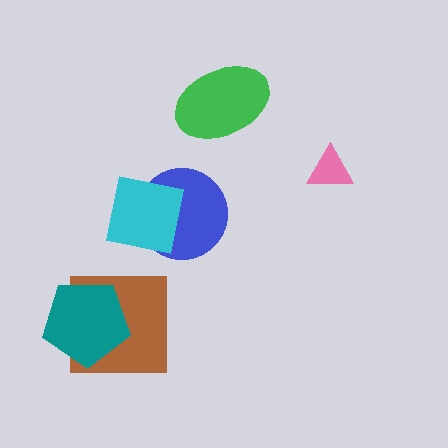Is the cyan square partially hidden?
No, no other shape covers it.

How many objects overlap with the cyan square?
1 object overlaps with the cyan square.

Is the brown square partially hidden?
Yes, it is partially covered by another shape.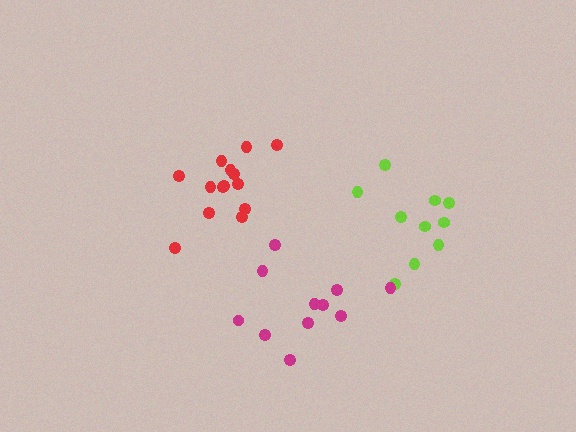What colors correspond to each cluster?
The clusters are colored: red, lime, magenta.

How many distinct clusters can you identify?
There are 3 distinct clusters.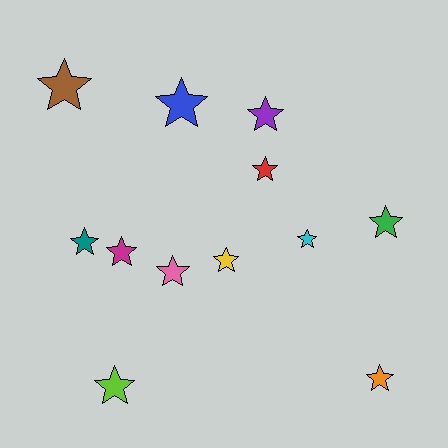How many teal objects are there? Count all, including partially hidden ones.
There is 1 teal object.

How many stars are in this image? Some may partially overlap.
There are 12 stars.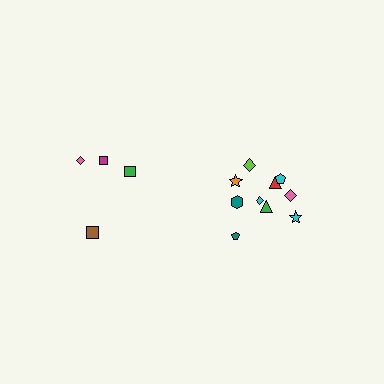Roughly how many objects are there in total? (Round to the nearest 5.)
Roughly 15 objects in total.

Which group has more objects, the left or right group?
The right group.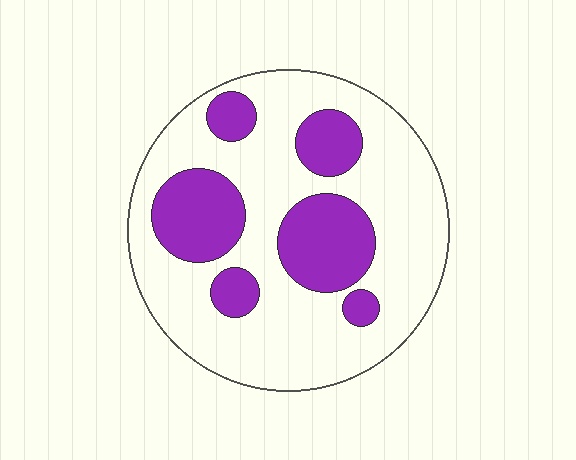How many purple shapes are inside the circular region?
6.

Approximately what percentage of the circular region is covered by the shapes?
Approximately 30%.